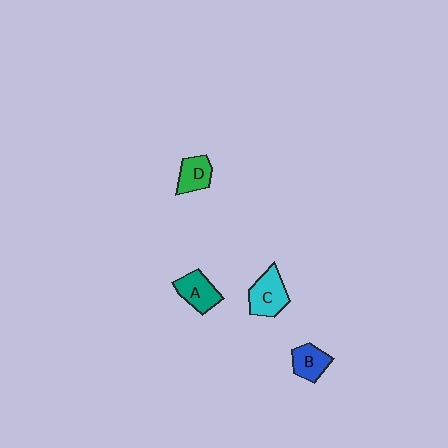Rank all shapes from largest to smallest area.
From largest to smallest: C (cyan), A (teal), B (blue), D (green).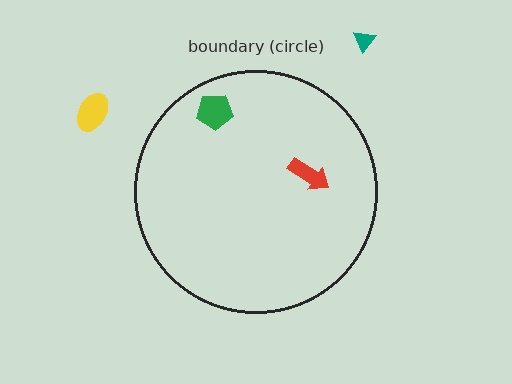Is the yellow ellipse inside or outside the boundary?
Outside.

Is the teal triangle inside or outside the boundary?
Outside.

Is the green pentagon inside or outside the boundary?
Inside.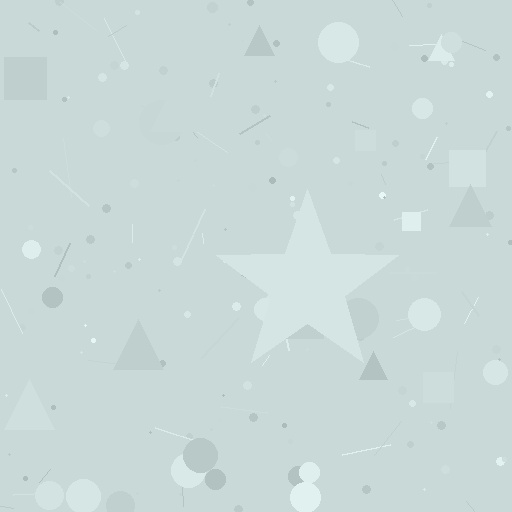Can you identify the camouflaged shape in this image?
The camouflaged shape is a star.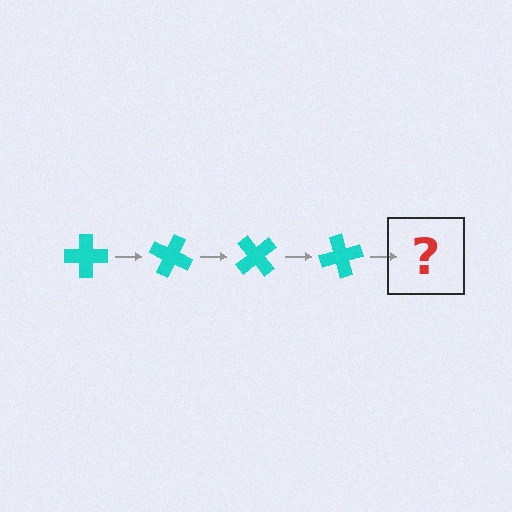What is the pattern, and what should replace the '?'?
The pattern is that the cross rotates 25 degrees each step. The '?' should be a cyan cross rotated 100 degrees.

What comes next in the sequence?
The next element should be a cyan cross rotated 100 degrees.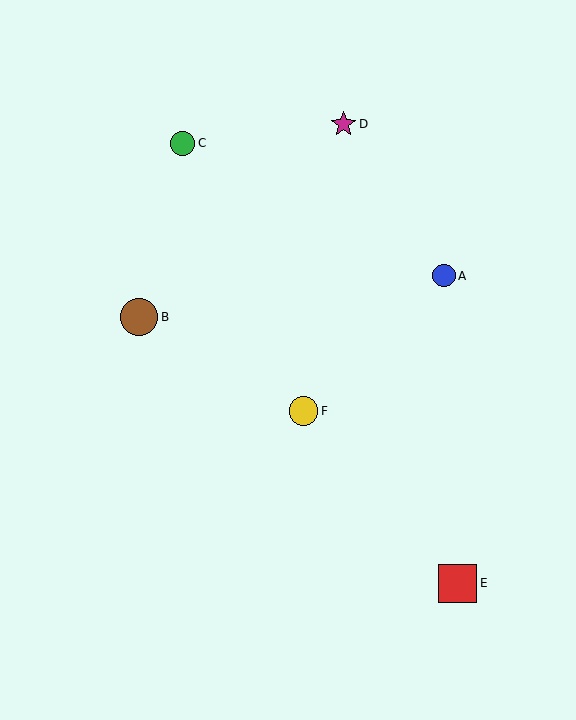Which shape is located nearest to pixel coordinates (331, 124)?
The magenta star (labeled D) at (344, 124) is nearest to that location.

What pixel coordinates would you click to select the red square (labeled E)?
Click at (458, 583) to select the red square E.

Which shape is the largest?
The red square (labeled E) is the largest.